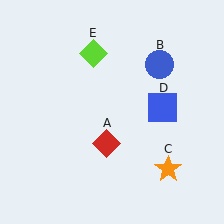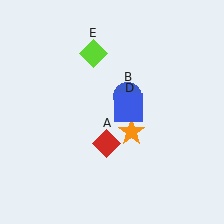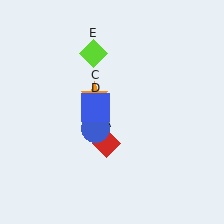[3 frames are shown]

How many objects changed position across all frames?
3 objects changed position: blue circle (object B), orange star (object C), blue square (object D).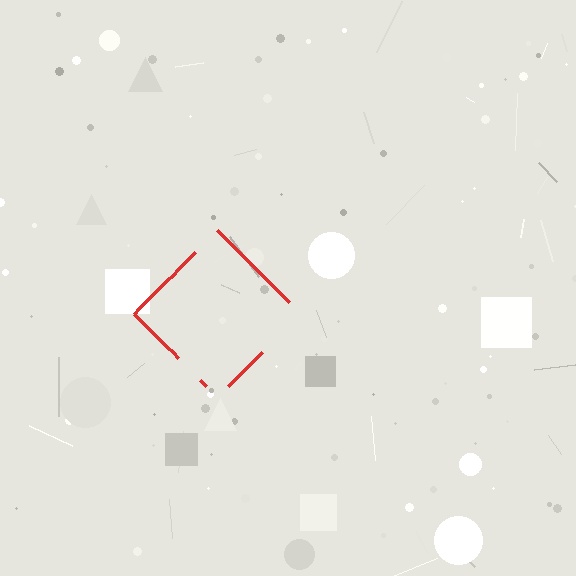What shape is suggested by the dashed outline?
The dashed outline suggests a diamond.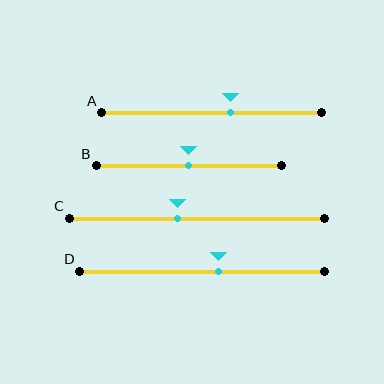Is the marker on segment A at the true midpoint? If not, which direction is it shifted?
No, the marker on segment A is shifted to the right by about 8% of the segment length.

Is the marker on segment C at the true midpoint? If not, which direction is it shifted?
No, the marker on segment C is shifted to the left by about 7% of the segment length.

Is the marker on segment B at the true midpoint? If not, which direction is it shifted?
Yes, the marker on segment B is at the true midpoint.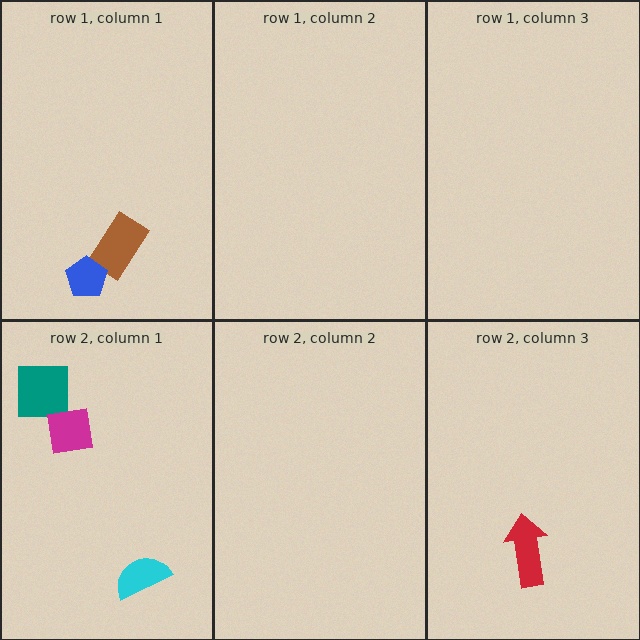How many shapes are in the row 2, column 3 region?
1.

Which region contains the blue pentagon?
The row 1, column 1 region.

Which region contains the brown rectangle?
The row 1, column 1 region.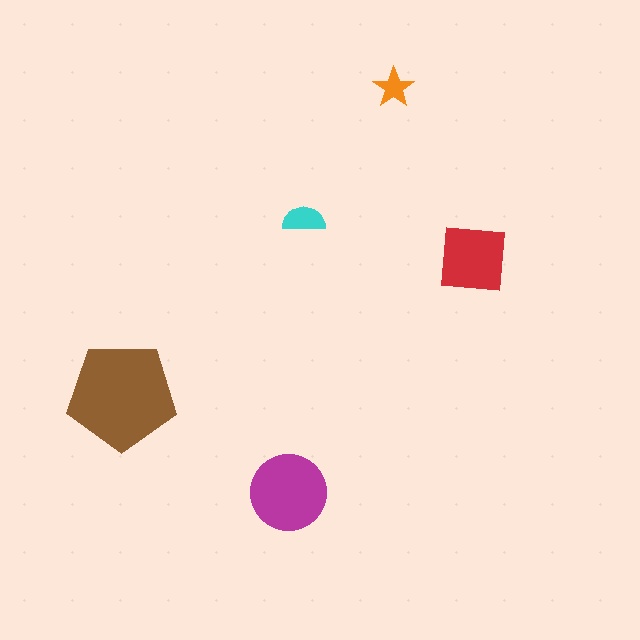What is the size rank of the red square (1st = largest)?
3rd.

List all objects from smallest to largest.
The orange star, the cyan semicircle, the red square, the magenta circle, the brown pentagon.